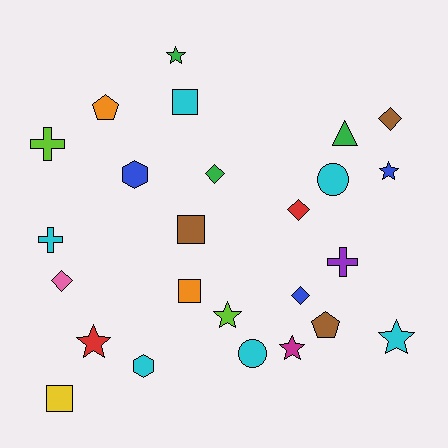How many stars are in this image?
There are 6 stars.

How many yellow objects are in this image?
There is 1 yellow object.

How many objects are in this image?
There are 25 objects.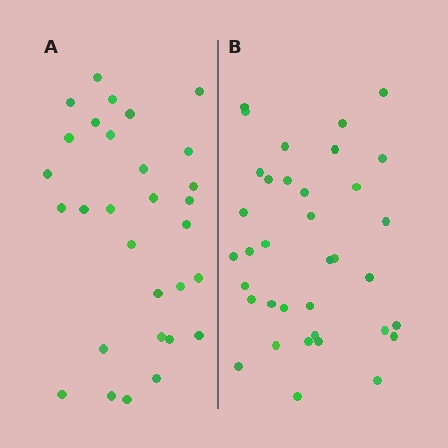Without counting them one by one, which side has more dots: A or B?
Region B (the right region) has more dots.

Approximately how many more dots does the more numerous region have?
Region B has about 6 more dots than region A.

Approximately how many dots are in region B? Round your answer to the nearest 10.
About 40 dots. (The exact count is 36, which rounds to 40.)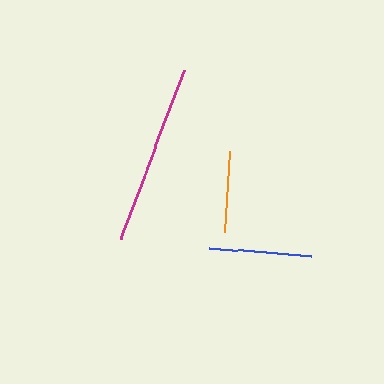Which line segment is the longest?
The magenta line is the longest at approximately 179 pixels.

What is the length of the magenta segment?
The magenta segment is approximately 179 pixels long.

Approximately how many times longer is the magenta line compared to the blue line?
The magenta line is approximately 1.8 times the length of the blue line.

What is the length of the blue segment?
The blue segment is approximately 102 pixels long.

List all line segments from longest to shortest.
From longest to shortest: magenta, blue, orange.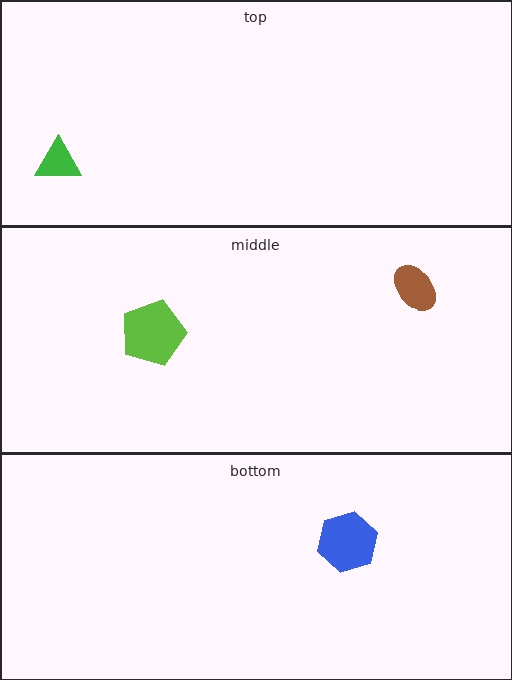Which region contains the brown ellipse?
The middle region.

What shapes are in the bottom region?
The blue hexagon.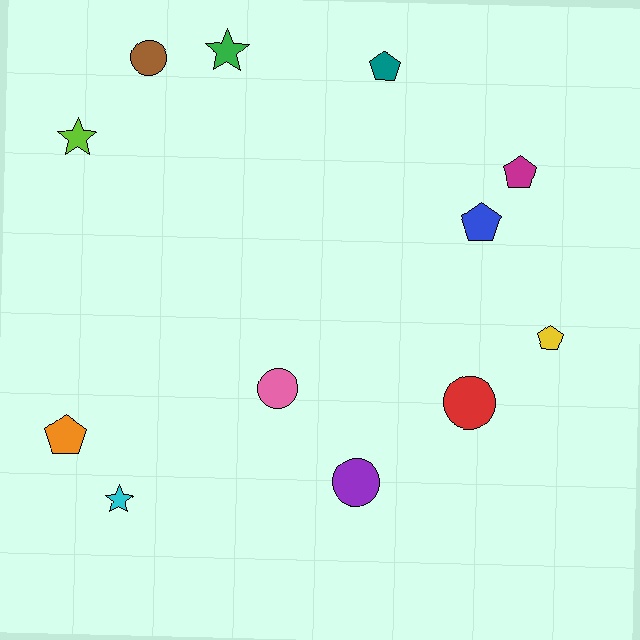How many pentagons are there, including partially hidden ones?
There are 5 pentagons.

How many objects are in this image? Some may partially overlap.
There are 12 objects.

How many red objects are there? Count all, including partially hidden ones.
There is 1 red object.